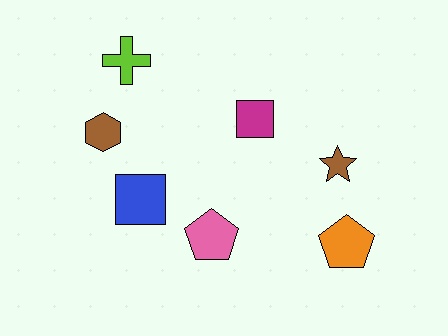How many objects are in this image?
There are 7 objects.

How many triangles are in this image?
There are no triangles.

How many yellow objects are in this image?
There are no yellow objects.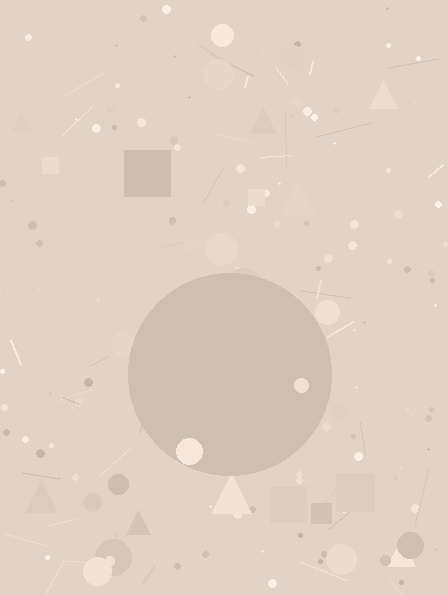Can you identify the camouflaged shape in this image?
The camouflaged shape is a circle.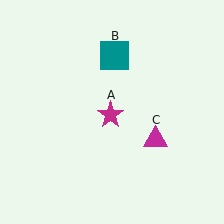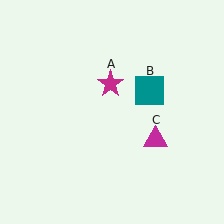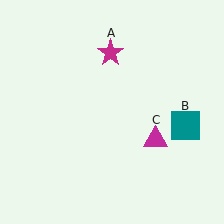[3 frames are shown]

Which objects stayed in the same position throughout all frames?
Magenta triangle (object C) remained stationary.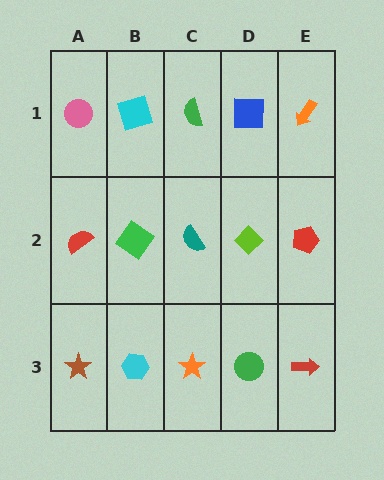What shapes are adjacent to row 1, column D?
A lime diamond (row 2, column D), a green semicircle (row 1, column C), an orange arrow (row 1, column E).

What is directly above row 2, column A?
A pink circle.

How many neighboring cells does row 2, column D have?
4.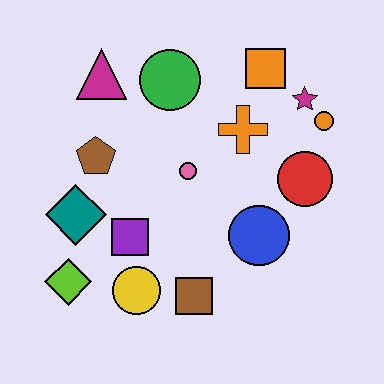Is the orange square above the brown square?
Yes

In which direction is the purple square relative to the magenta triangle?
The purple square is below the magenta triangle.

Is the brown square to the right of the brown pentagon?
Yes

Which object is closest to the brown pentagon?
The teal diamond is closest to the brown pentagon.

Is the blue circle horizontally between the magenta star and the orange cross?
Yes